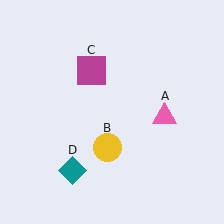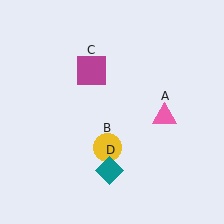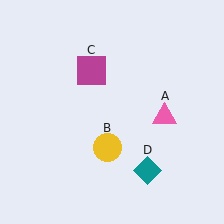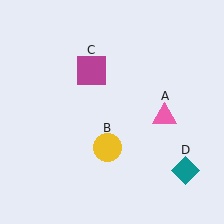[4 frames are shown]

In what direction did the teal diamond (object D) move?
The teal diamond (object D) moved right.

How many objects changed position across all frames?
1 object changed position: teal diamond (object D).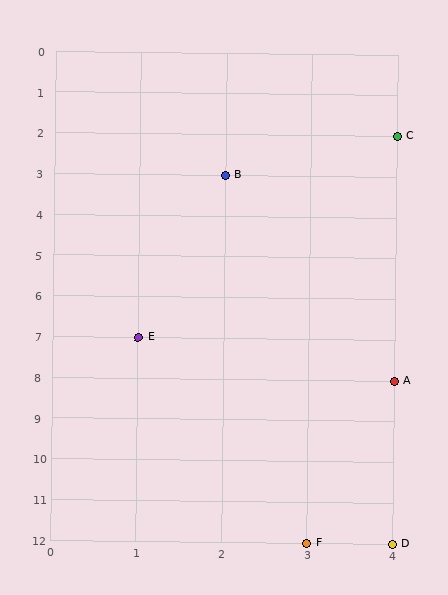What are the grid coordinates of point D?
Point D is at grid coordinates (4, 12).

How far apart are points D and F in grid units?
Points D and F are 1 column apart.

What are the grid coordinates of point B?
Point B is at grid coordinates (2, 3).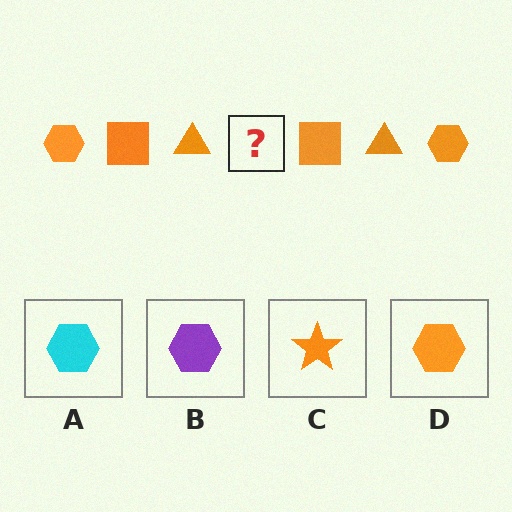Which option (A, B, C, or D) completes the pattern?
D.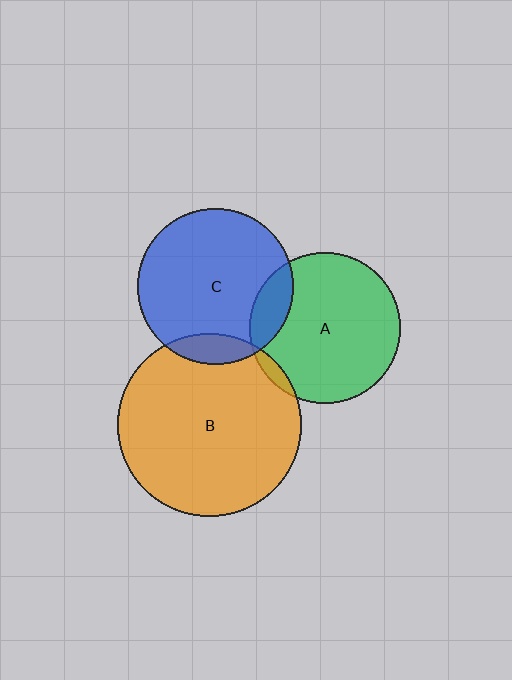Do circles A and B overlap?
Yes.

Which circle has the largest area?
Circle B (orange).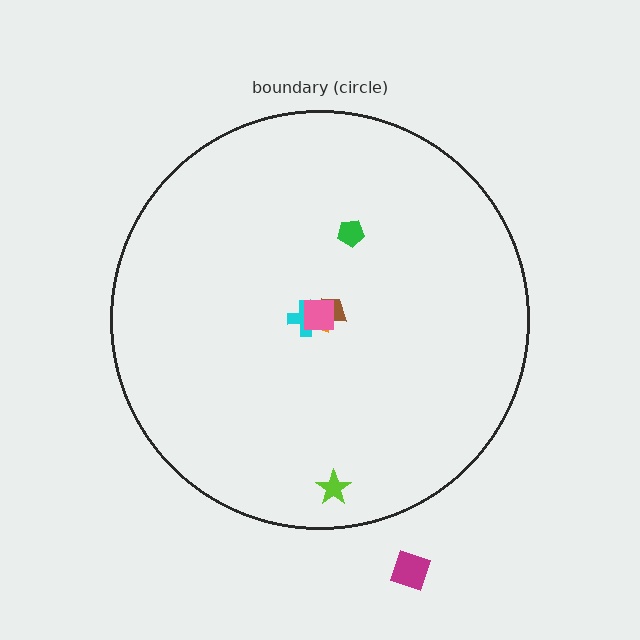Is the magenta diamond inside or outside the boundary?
Outside.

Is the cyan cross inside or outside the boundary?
Inside.